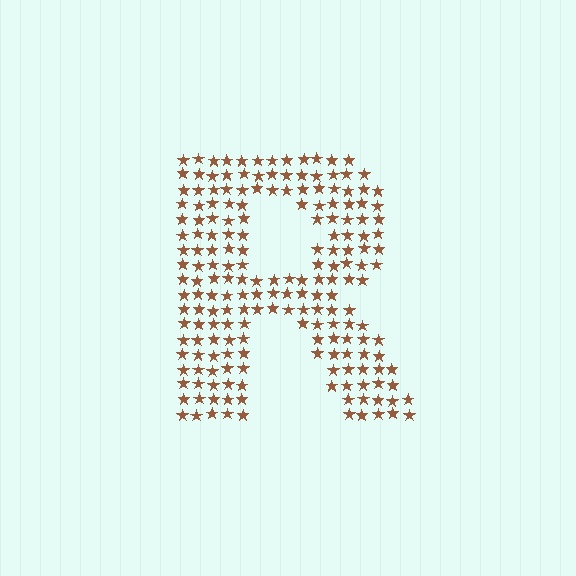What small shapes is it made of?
It is made of small stars.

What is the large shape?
The large shape is the letter R.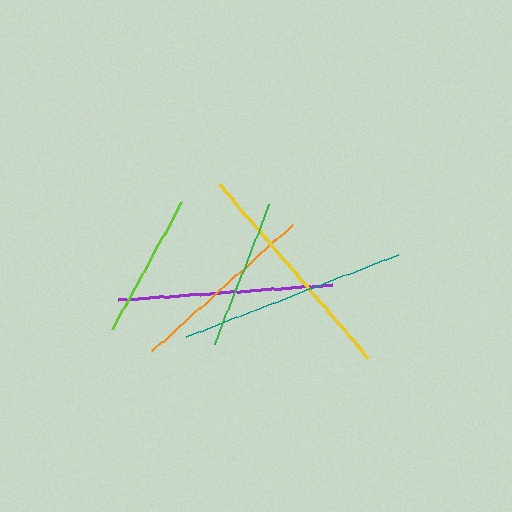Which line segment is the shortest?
The lime line is the shortest at approximately 144 pixels.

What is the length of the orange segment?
The orange segment is approximately 189 pixels long.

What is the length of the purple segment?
The purple segment is approximately 214 pixels long.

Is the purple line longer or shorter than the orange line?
The purple line is longer than the orange line.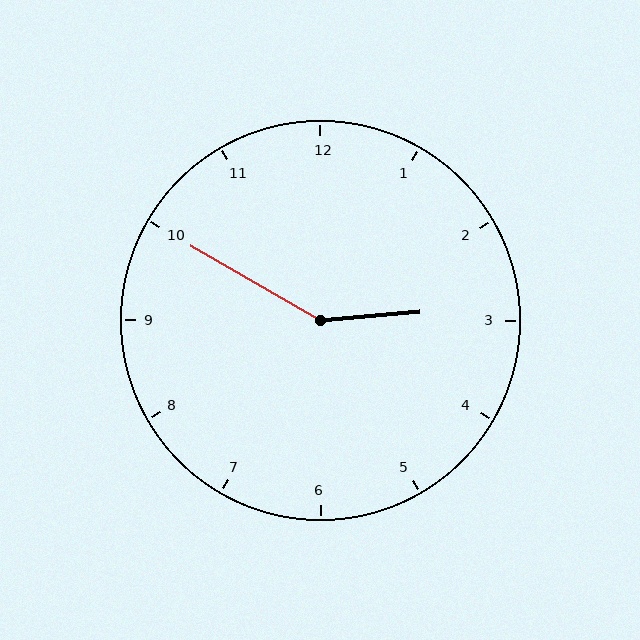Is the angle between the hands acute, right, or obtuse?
It is obtuse.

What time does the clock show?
2:50.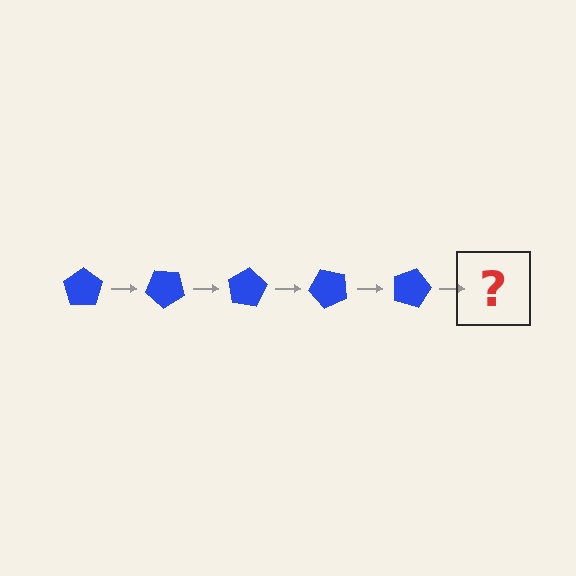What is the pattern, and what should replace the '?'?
The pattern is that the pentagon rotates 40 degrees each step. The '?' should be a blue pentagon rotated 200 degrees.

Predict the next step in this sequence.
The next step is a blue pentagon rotated 200 degrees.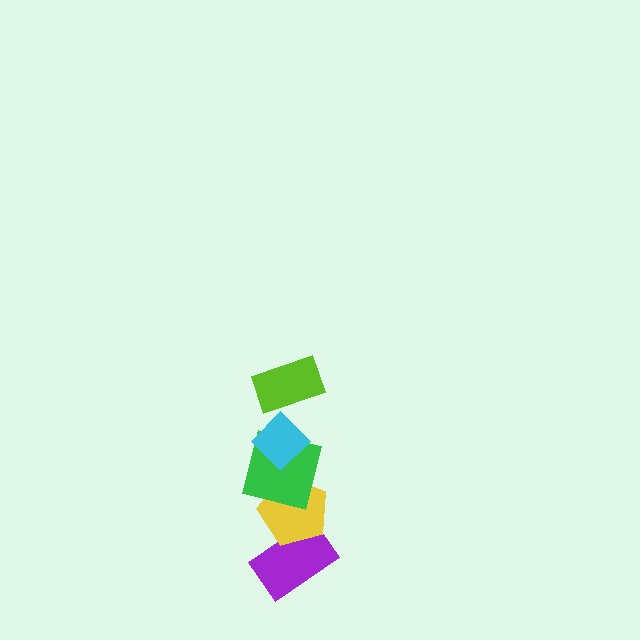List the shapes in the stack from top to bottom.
From top to bottom: the lime rectangle, the cyan diamond, the green square, the yellow pentagon, the purple rectangle.